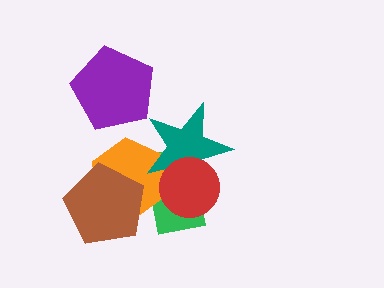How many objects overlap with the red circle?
3 objects overlap with the red circle.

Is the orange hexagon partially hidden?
Yes, it is partially covered by another shape.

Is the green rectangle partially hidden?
Yes, it is partially covered by another shape.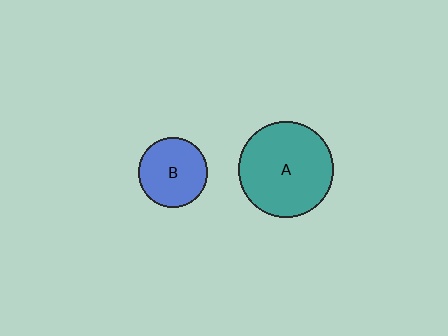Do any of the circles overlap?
No, none of the circles overlap.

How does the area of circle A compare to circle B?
Approximately 1.9 times.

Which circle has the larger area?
Circle A (teal).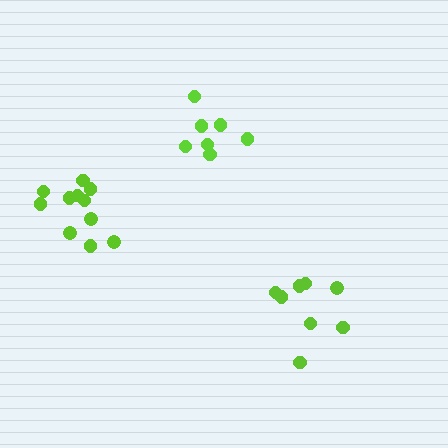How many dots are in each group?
Group 1: 8 dots, Group 2: 11 dots, Group 3: 7 dots (26 total).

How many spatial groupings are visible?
There are 3 spatial groupings.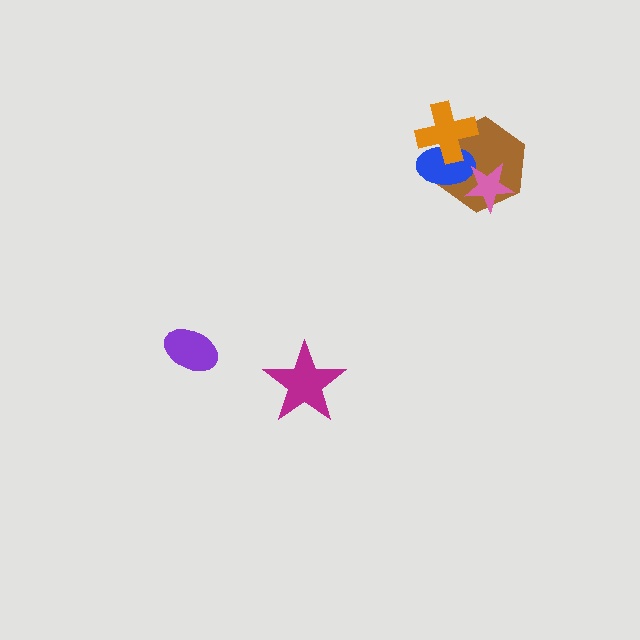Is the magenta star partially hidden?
No, no other shape covers it.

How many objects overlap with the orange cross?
2 objects overlap with the orange cross.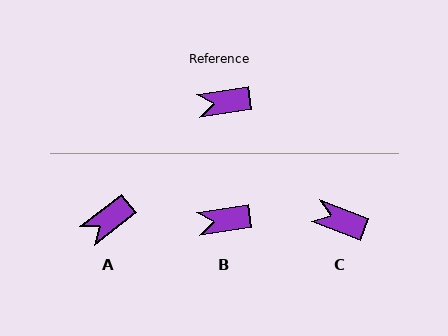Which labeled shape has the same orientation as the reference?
B.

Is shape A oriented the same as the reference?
No, it is off by about 29 degrees.